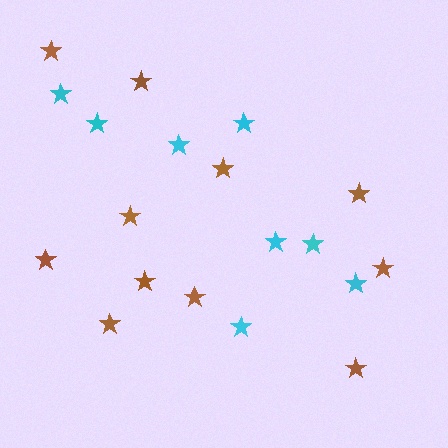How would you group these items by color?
There are 2 groups: one group of cyan stars (8) and one group of brown stars (11).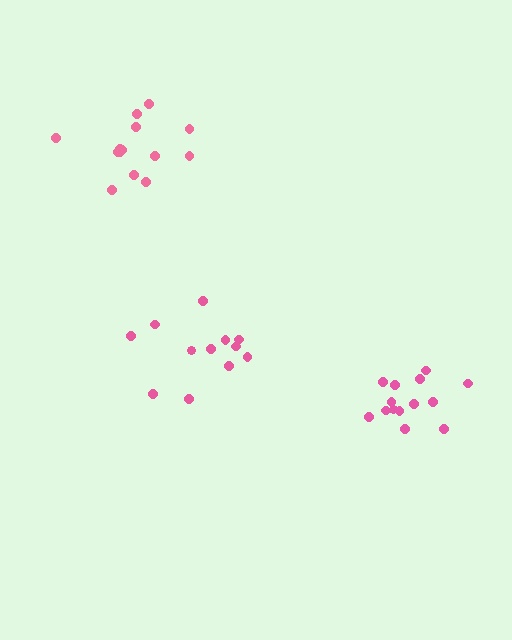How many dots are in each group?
Group 1: 14 dots, Group 2: 14 dots, Group 3: 12 dots (40 total).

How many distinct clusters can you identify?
There are 3 distinct clusters.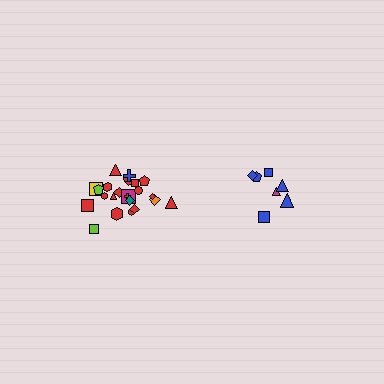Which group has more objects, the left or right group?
The left group.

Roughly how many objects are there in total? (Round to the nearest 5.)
Roughly 30 objects in total.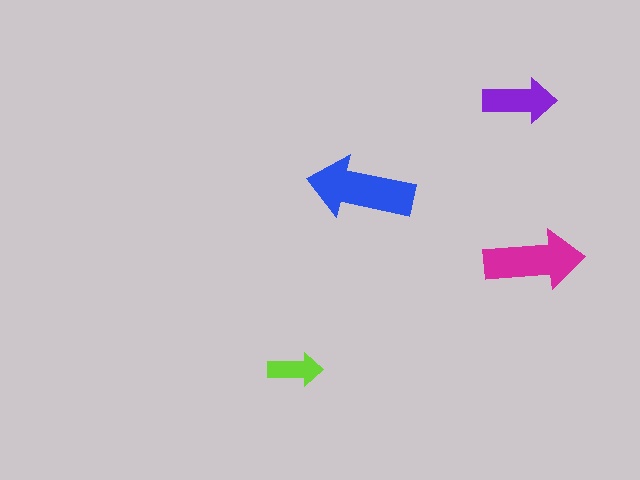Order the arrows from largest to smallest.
the blue one, the magenta one, the purple one, the lime one.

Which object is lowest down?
The lime arrow is bottommost.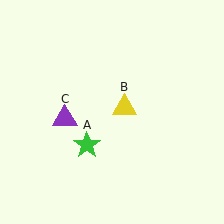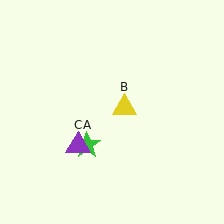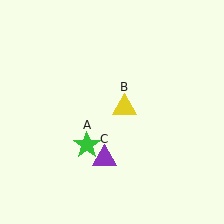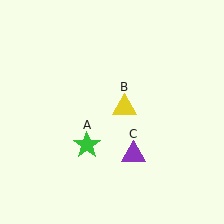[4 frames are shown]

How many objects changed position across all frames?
1 object changed position: purple triangle (object C).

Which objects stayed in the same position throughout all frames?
Green star (object A) and yellow triangle (object B) remained stationary.